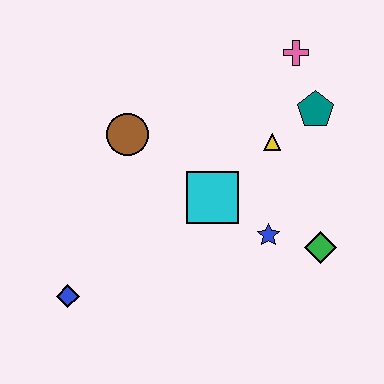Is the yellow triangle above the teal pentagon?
No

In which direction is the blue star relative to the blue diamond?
The blue star is to the right of the blue diamond.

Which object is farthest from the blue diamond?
The pink cross is farthest from the blue diamond.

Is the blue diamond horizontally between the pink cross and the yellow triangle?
No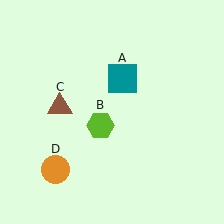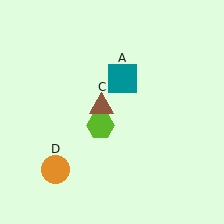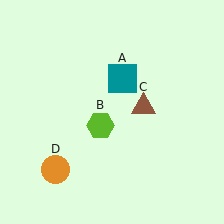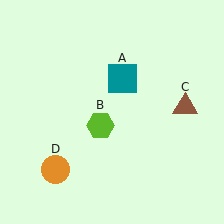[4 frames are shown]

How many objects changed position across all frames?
1 object changed position: brown triangle (object C).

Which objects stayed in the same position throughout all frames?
Teal square (object A) and lime hexagon (object B) and orange circle (object D) remained stationary.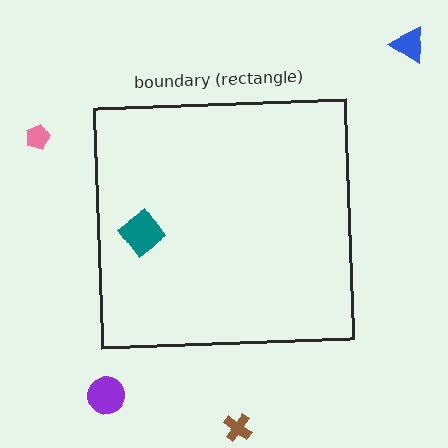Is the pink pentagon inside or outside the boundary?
Outside.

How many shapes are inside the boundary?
1 inside, 4 outside.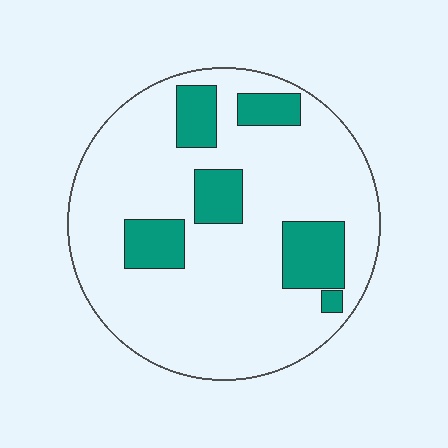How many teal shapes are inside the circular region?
6.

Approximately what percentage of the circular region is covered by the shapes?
Approximately 20%.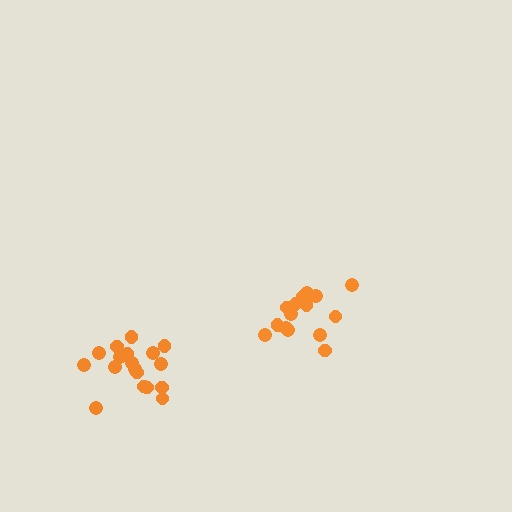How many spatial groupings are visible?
There are 2 spatial groupings.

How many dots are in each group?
Group 1: 18 dots, Group 2: 15 dots (33 total).